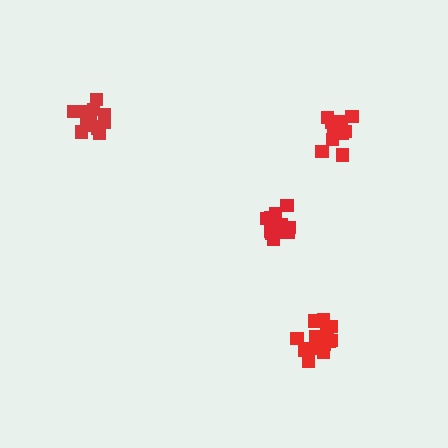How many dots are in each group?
Group 1: 15 dots, Group 2: 15 dots, Group 3: 14 dots, Group 4: 14 dots (58 total).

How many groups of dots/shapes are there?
There are 4 groups.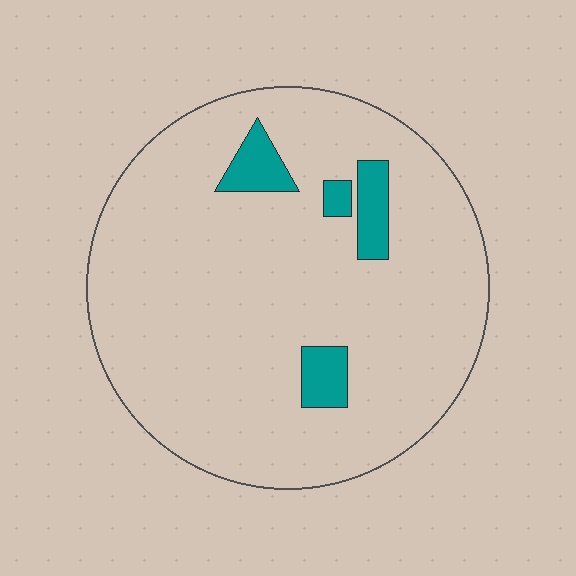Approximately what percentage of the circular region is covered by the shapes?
Approximately 10%.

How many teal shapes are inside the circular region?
4.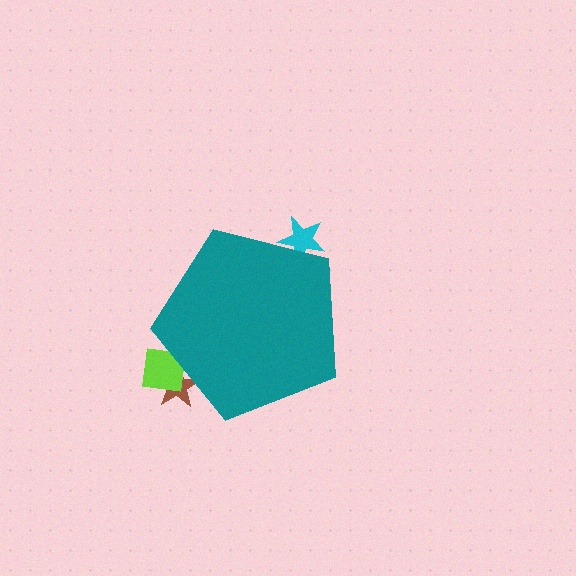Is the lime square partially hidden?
Yes, the lime square is partially hidden behind the teal pentagon.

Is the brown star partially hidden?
Yes, the brown star is partially hidden behind the teal pentagon.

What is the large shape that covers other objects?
A teal pentagon.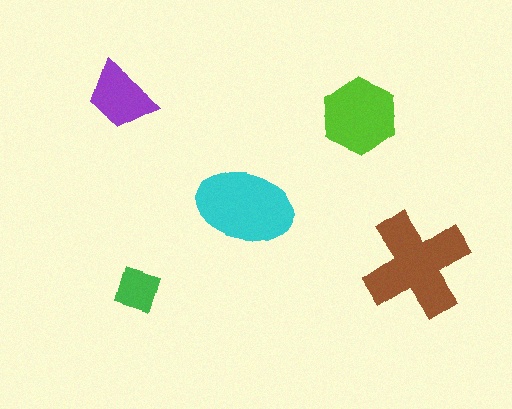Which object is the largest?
The brown cross.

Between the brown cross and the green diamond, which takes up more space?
The brown cross.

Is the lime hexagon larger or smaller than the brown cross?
Smaller.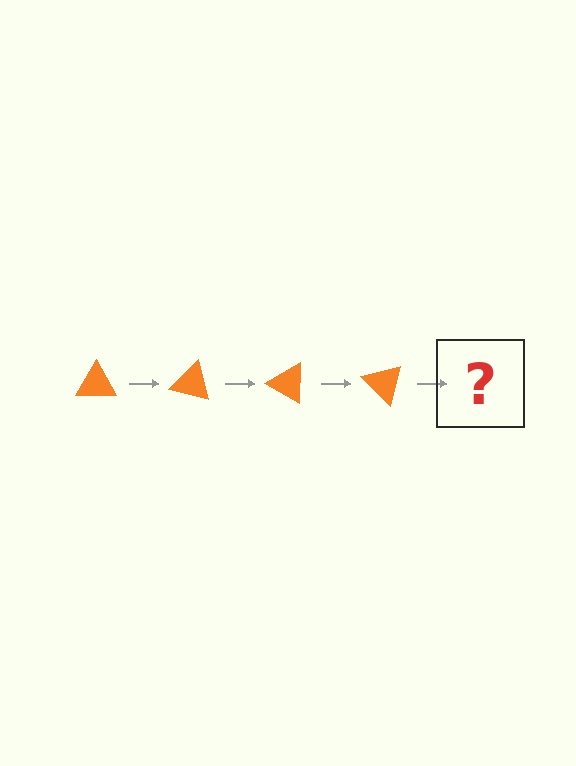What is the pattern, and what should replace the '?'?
The pattern is that the triangle rotates 15 degrees each step. The '?' should be an orange triangle rotated 60 degrees.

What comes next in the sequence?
The next element should be an orange triangle rotated 60 degrees.